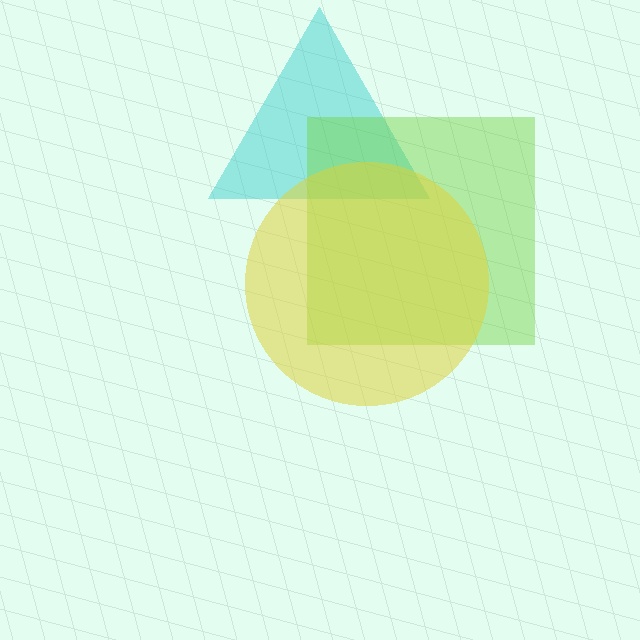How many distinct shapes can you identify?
There are 3 distinct shapes: a cyan triangle, a lime square, a yellow circle.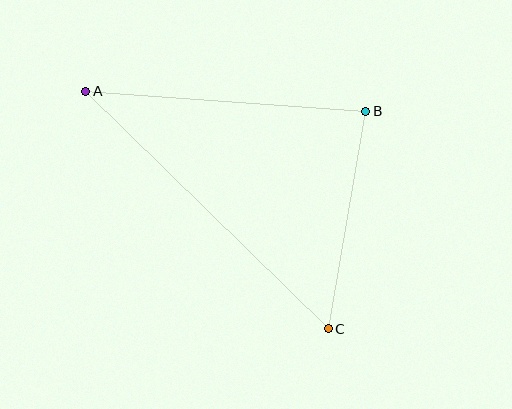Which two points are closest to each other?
Points B and C are closest to each other.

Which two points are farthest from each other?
Points A and C are farthest from each other.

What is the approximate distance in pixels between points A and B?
The distance between A and B is approximately 280 pixels.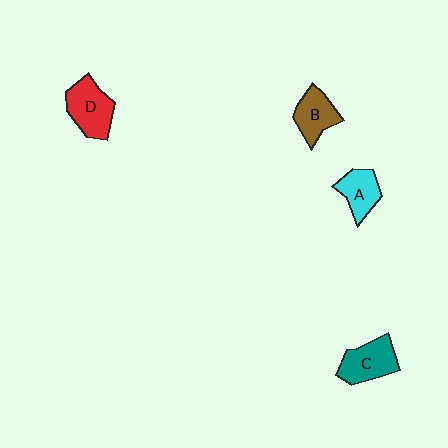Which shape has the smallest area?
Shape A (cyan).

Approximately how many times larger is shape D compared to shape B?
Approximately 1.3 times.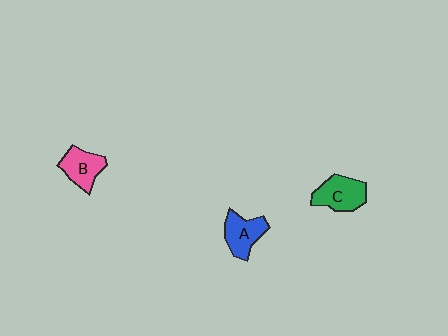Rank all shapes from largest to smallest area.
From largest to smallest: C (green), A (blue), B (pink).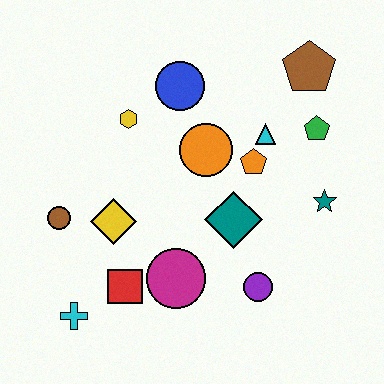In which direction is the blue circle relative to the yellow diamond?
The blue circle is above the yellow diamond.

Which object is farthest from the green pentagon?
The cyan cross is farthest from the green pentagon.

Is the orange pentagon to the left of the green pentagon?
Yes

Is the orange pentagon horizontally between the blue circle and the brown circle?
No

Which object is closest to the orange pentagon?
The cyan triangle is closest to the orange pentagon.